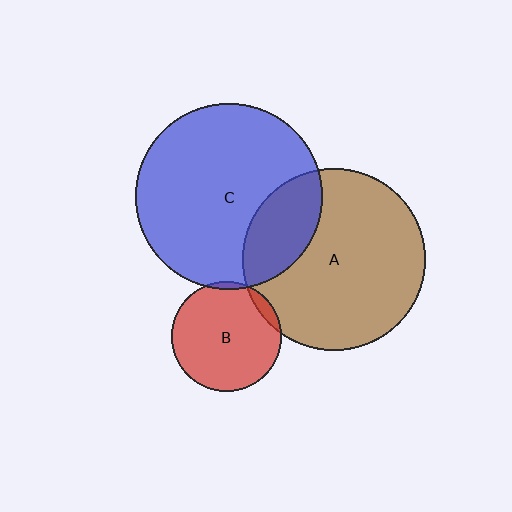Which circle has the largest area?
Circle C (blue).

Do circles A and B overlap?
Yes.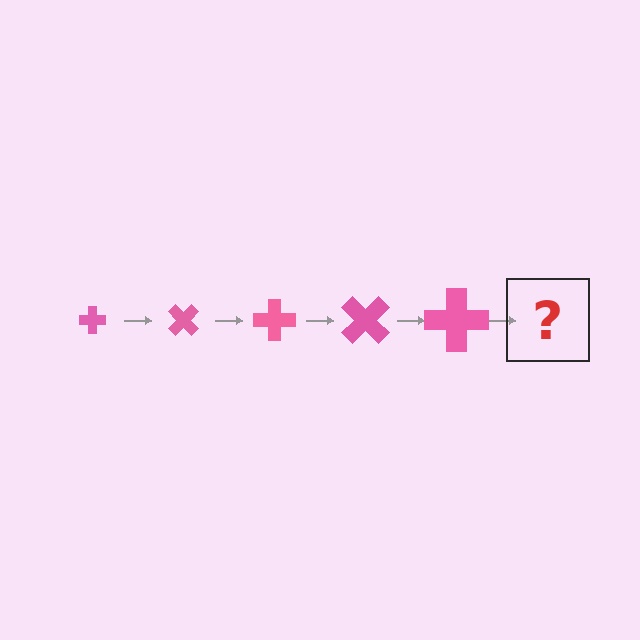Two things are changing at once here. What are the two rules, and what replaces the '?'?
The two rules are that the cross grows larger each step and it rotates 45 degrees each step. The '?' should be a cross, larger than the previous one and rotated 225 degrees from the start.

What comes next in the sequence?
The next element should be a cross, larger than the previous one and rotated 225 degrees from the start.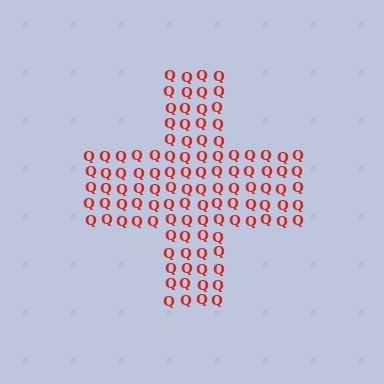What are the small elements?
The small elements are letter Q's.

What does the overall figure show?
The overall figure shows a cross.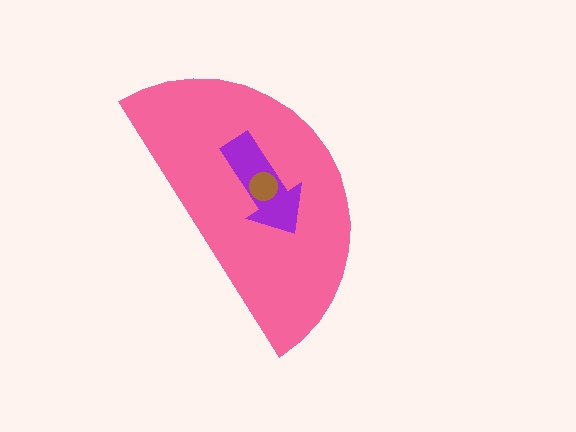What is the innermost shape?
The brown circle.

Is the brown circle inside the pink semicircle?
Yes.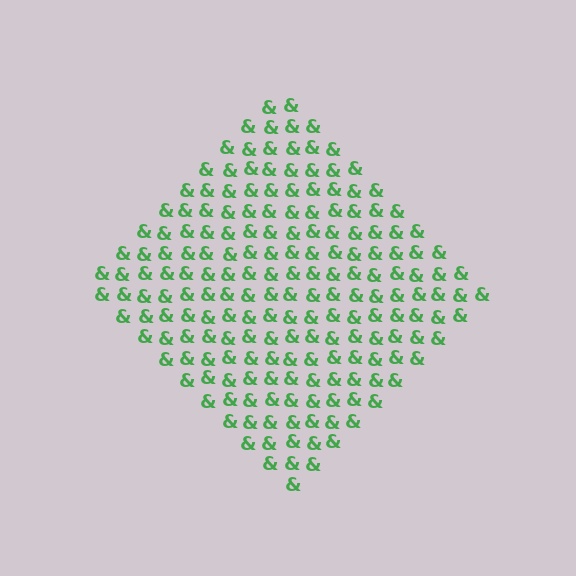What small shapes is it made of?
It is made of small ampersands.